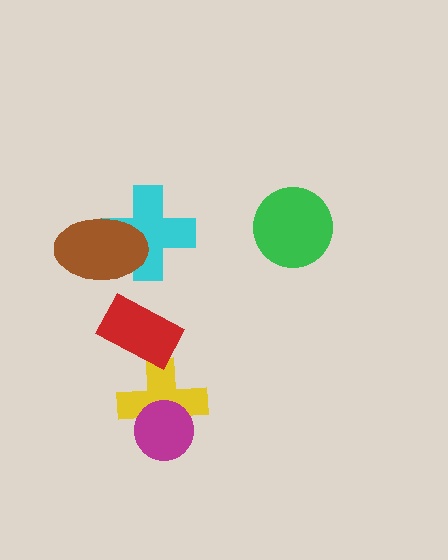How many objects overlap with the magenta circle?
1 object overlaps with the magenta circle.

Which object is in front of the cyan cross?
The brown ellipse is in front of the cyan cross.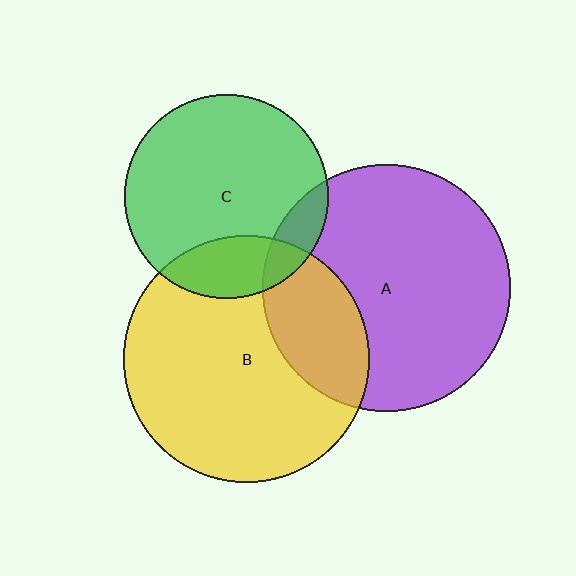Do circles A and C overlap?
Yes.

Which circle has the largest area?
Circle A (purple).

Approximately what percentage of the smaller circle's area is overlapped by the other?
Approximately 10%.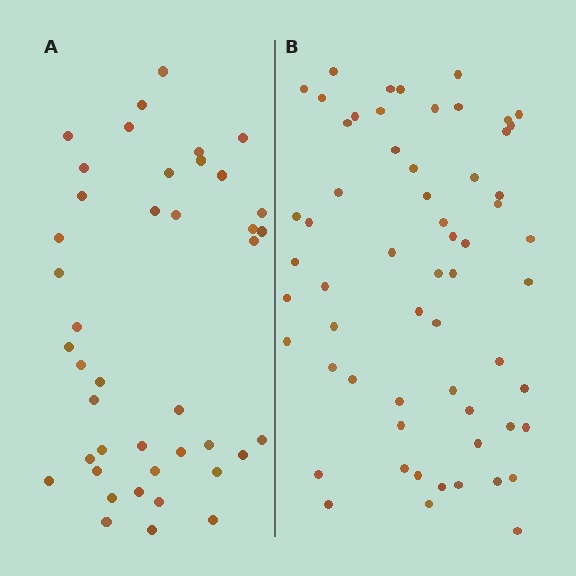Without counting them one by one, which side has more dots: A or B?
Region B (the right region) has more dots.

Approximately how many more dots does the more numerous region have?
Region B has approximately 20 more dots than region A.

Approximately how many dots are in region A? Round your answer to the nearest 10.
About 40 dots. (The exact count is 42, which rounds to 40.)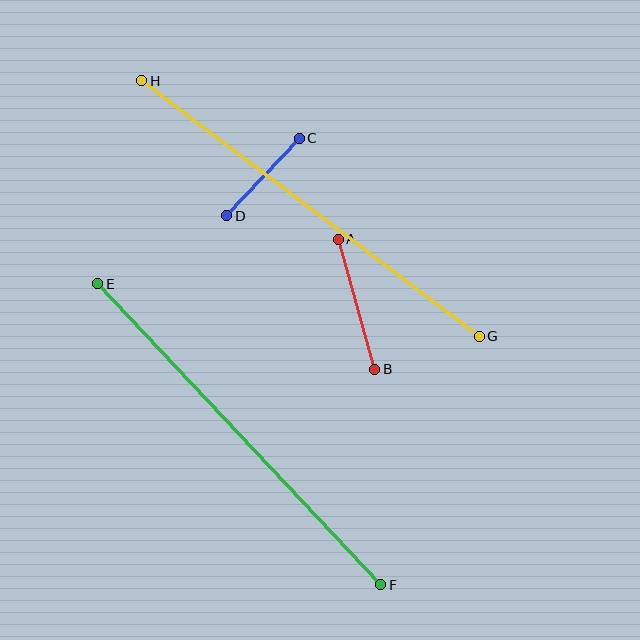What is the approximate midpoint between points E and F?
The midpoint is at approximately (239, 434) pixels.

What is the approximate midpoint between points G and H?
The midpoint is at approximately (310, 209) pixels.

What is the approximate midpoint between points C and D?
The midpoint is at approximately (263, 177) pixels.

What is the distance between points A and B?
The distance is approximately 135 pixels.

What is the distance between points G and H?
The distance is approximately 423 pixels.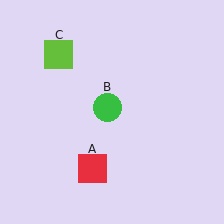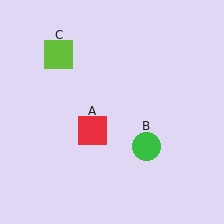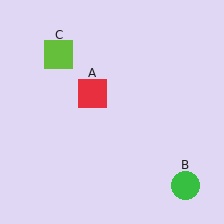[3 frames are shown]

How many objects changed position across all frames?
2 objects changed position: red square (object A), green circle (object B).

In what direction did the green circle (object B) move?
The green circle (object B) moved down and to the right.